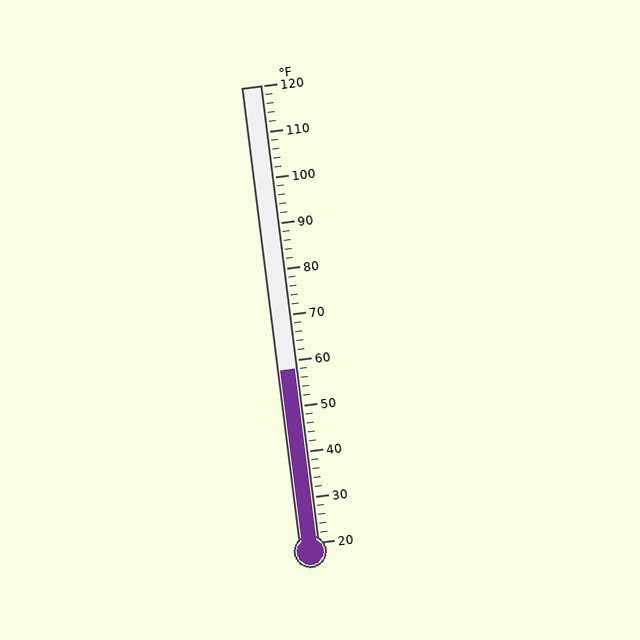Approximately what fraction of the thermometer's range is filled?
The thermometer is filled to approximately 40% of its range.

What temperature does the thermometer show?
The thermometer shows approximately 58°F.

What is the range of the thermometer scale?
The thermometer scale ranges from 20°F to 120°F.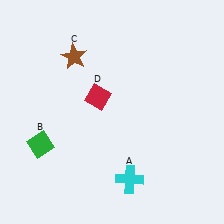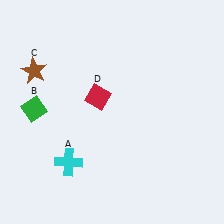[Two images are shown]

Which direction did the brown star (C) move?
The brown star (C) moved left.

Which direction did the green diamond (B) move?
The green diamond (B) moved up.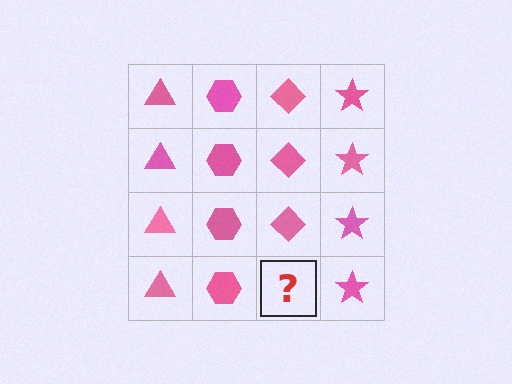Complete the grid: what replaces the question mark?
The question mark should be replaced with a pink diamond.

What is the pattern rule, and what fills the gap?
The rule is that each column has a consistent shape. The gap should be filled with a pink diamond.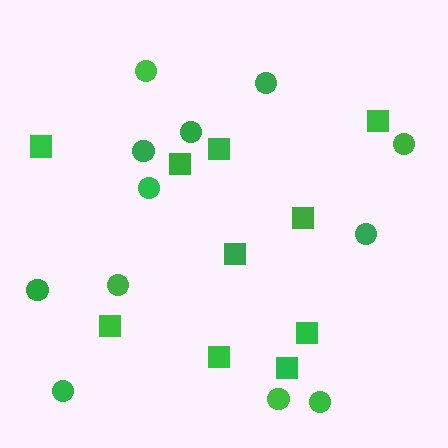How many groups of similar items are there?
There are 2 groups: one group of squares (10) and one group of circles (12).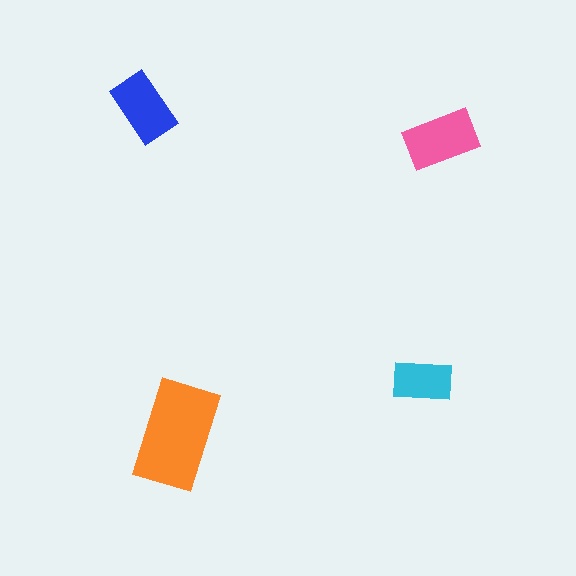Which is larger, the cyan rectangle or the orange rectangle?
The orange one.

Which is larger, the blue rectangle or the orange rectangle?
The orange one.